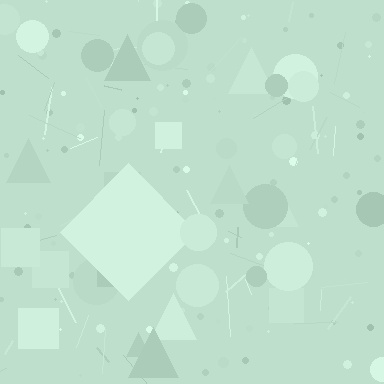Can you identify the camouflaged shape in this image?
The camouflaged shape is a diamond.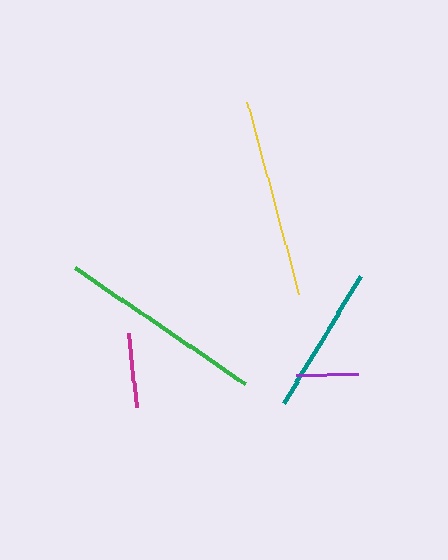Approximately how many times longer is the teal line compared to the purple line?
The teal line is approximately 2.4 times the length of the purple line.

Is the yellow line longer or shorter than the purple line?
The yellow line is longer than the purple line.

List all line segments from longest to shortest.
From longest to shortest: green, yellow, teal, magenta, purple.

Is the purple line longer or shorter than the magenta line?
The magenta line is longer than the purple line.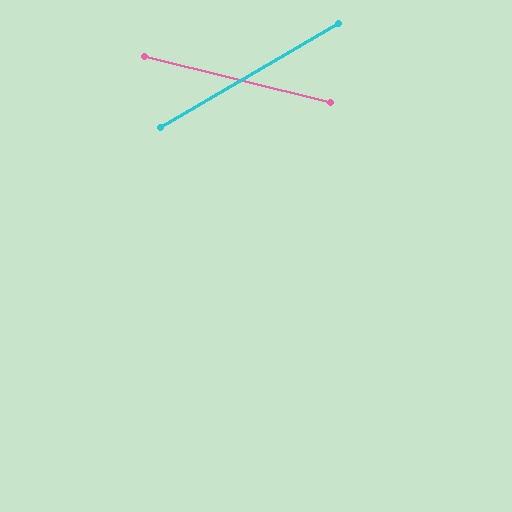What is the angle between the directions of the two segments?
Approximately 44 degrees.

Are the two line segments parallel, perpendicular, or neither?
Neither parallel nor perpendicular — they differ by about 44°.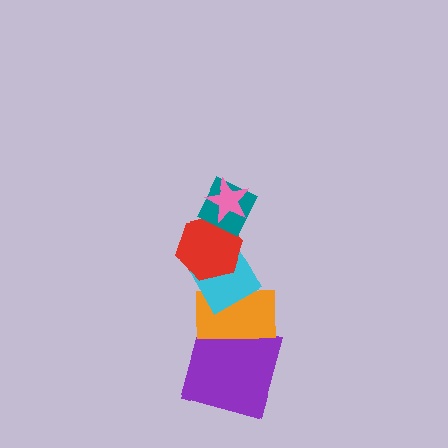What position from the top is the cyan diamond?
The cyan diamond is 4th from the top.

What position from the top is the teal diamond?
The teal diamond is 2nd from the top.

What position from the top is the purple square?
The purple square is 6th from the top.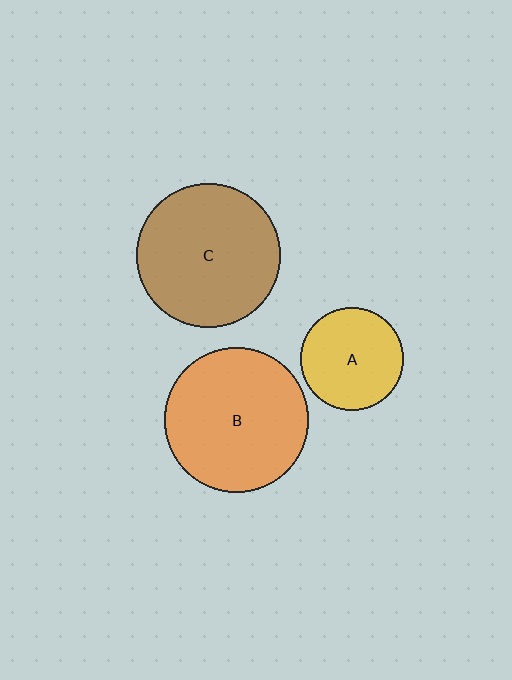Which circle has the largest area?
Circle B (orange).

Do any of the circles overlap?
No, none of the circles overlap.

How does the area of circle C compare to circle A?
Approximately 2.0 times.